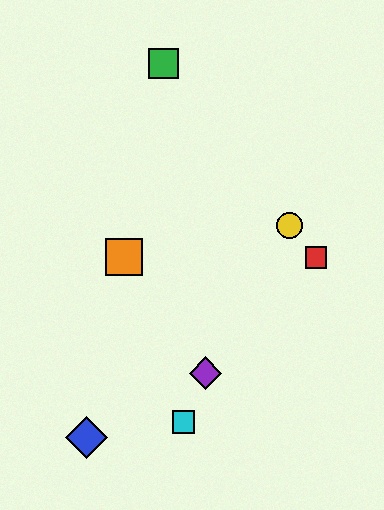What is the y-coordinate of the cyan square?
The cyan square is at y≈422.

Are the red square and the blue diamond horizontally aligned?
No, the red square is at y≈257 and the blue diamond is at y≈437.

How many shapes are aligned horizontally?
2 shapes (the red square, the orange square) are aligned horizontally.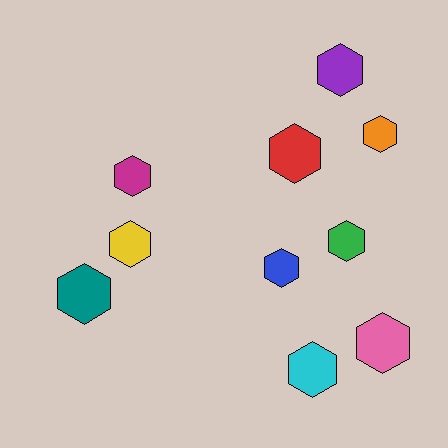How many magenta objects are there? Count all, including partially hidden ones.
There is 1 magenta object.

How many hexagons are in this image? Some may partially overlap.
There are 10 hexagons.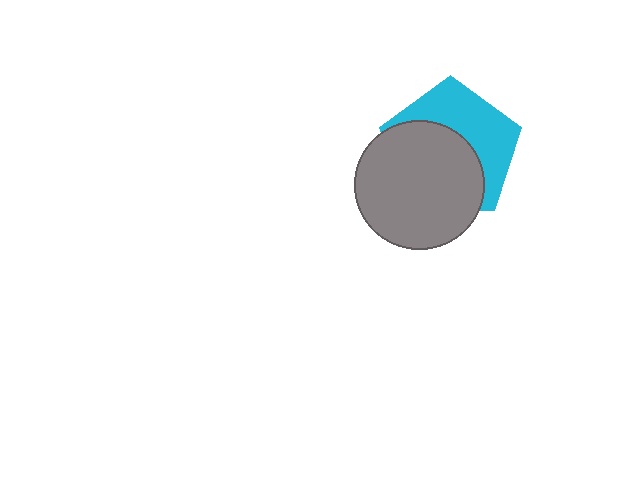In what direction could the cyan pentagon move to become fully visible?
The cyan pentagon could move toward the upper-right. That would shift it out from behind the gray circle entirely.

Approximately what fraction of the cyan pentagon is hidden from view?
Roughly 55% of the cyan pentagon is hidden behind the gray circle.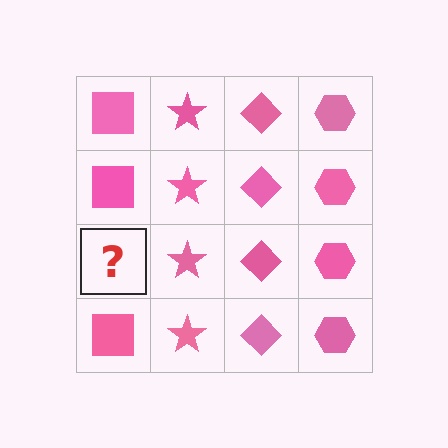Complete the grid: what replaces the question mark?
The question mark should be replaced with a pink square.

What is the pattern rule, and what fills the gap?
The rule is that each column has a consistent shape. The gap should be filled with a pink square.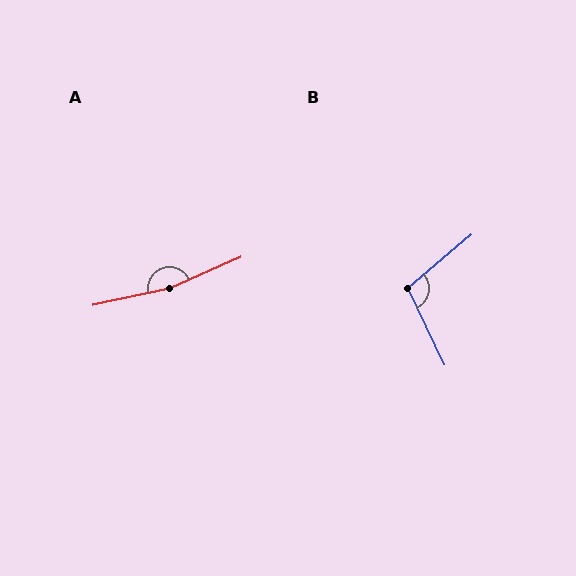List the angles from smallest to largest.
B (104°), A (168°).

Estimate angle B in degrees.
Approximately 104 degrees.